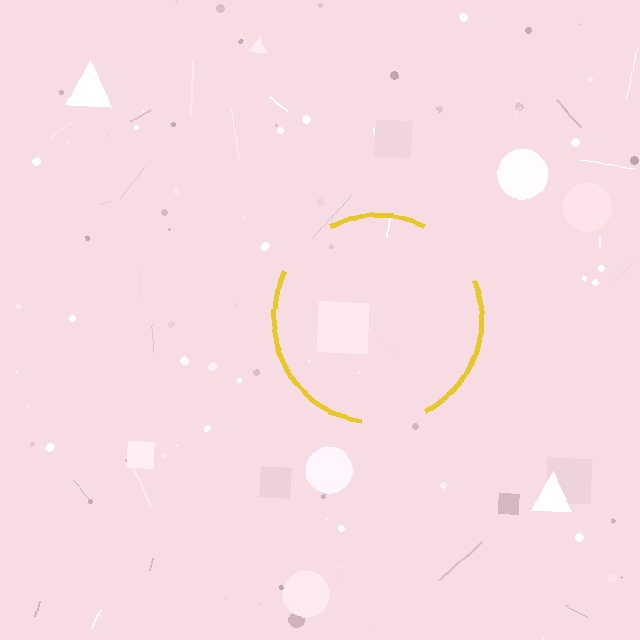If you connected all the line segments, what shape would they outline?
They would outline a circle.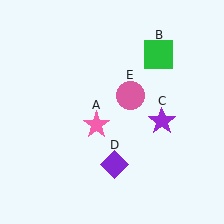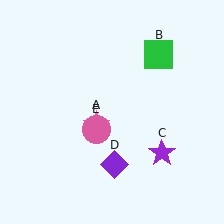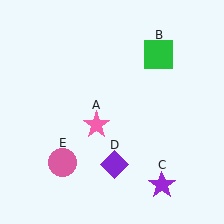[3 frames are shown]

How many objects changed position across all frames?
2 objects changed position: purple star (object C), pink circle (object E).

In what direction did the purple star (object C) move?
The purple star (object C) moved down.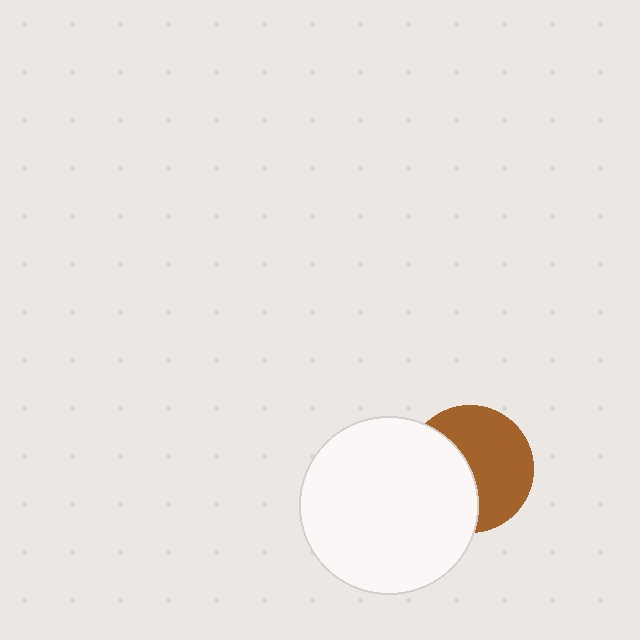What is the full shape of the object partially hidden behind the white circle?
The partially hidden object is a brown circle.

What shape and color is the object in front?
The object in front is a white circle.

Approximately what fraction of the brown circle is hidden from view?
Roughly 43% of the brown circle is hidden behind the white circle.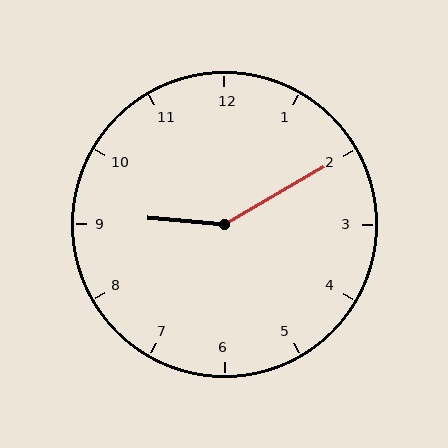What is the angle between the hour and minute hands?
Approximately 145 degrees.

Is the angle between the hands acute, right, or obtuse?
It is obtuse.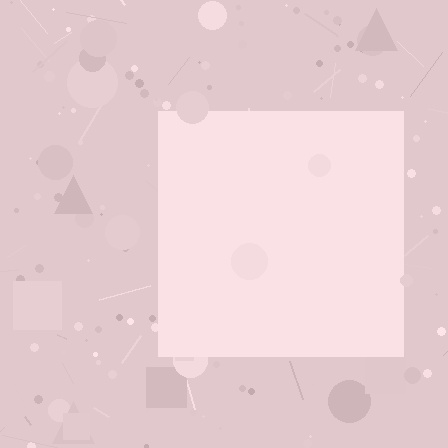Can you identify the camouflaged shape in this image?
The camouflaged shape is a square.